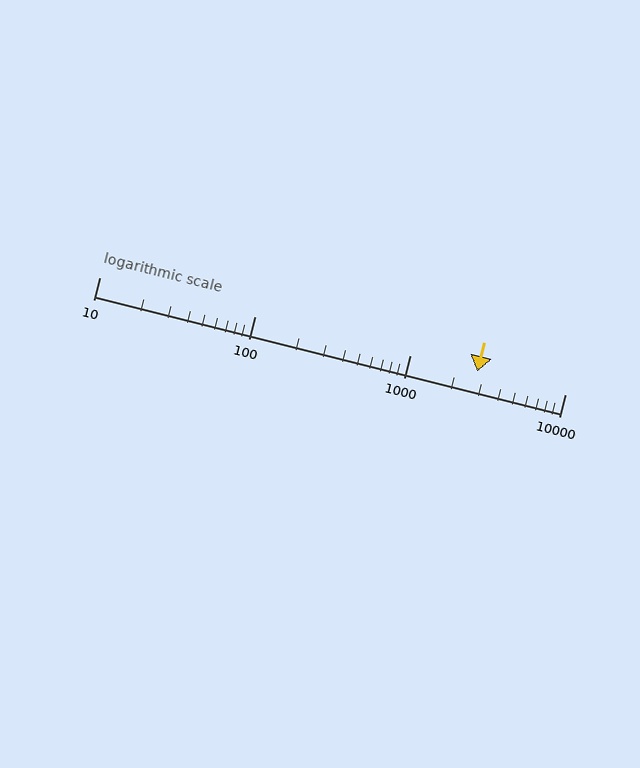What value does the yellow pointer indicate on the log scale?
The pointer indicates approximately 2700.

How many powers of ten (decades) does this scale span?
The scale spans 3 decades, from 10 to 10000.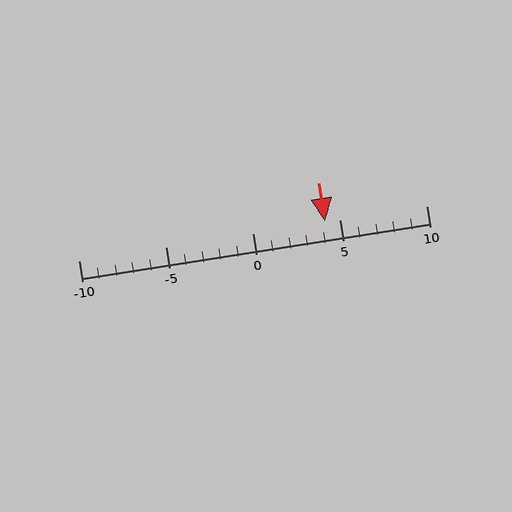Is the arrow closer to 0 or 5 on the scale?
The arrow is closer to 5.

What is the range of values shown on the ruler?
The ruler shows values from -10 to 10.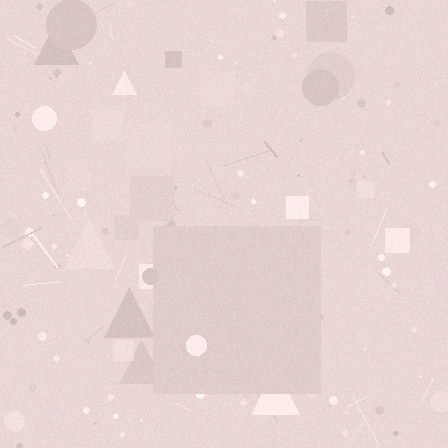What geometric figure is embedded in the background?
A square is embedded in the background.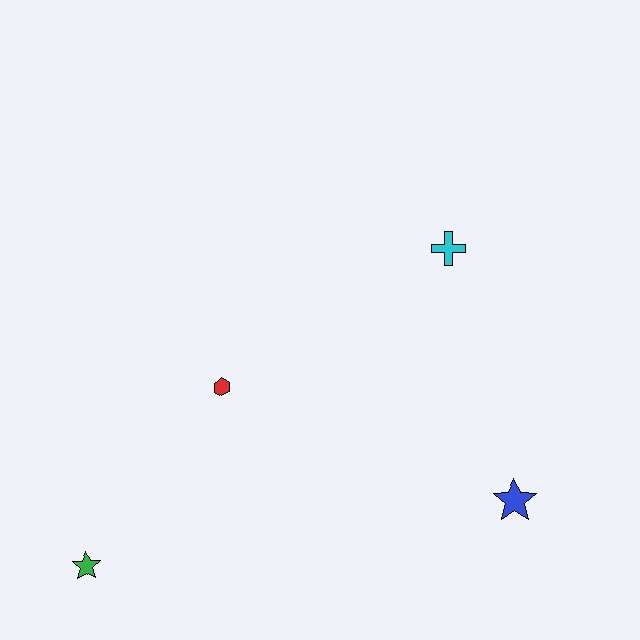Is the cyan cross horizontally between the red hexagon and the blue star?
Yes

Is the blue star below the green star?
No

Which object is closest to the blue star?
The cyan cross is closest to the blue star.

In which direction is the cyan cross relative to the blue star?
The cyan cross is above the blue star.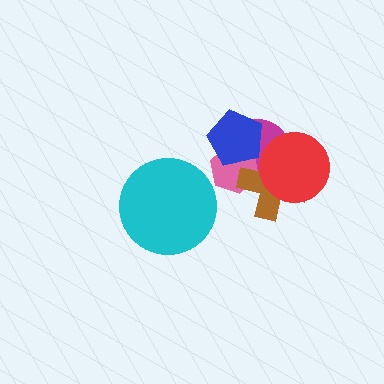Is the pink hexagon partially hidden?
Yes, it is partially covered by another shape.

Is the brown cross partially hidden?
Yes, it is partially covered by another shape.